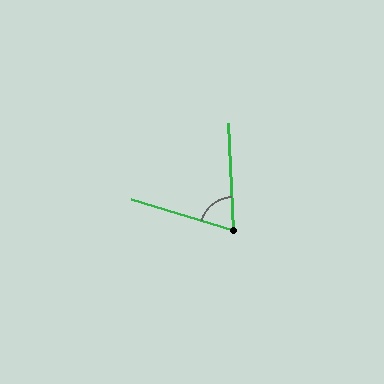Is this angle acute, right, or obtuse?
It is acute.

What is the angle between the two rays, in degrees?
Approximately 70 degrees.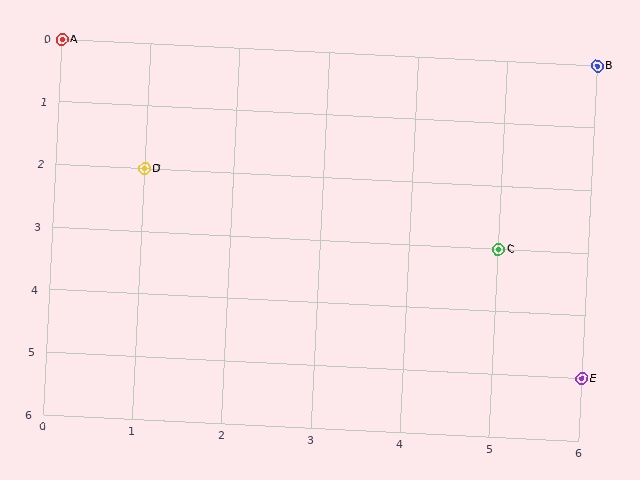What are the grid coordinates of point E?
Point E is at grid coordinates (6, 5).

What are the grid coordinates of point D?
Point D is at grid coordinates (1, 2).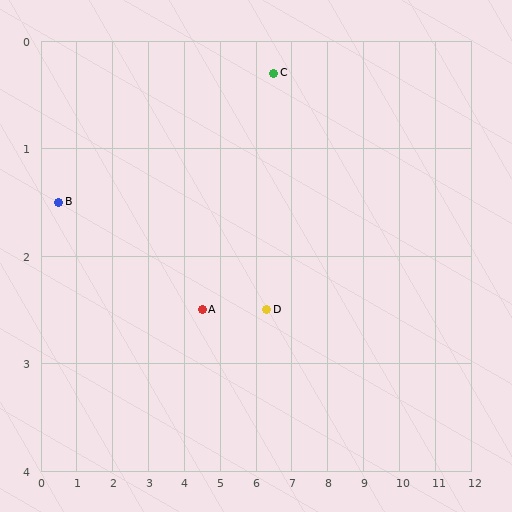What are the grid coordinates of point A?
Point A is at approximately (4.5, 2.5).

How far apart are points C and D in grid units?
Points C and D are about 2.2 grid units apart.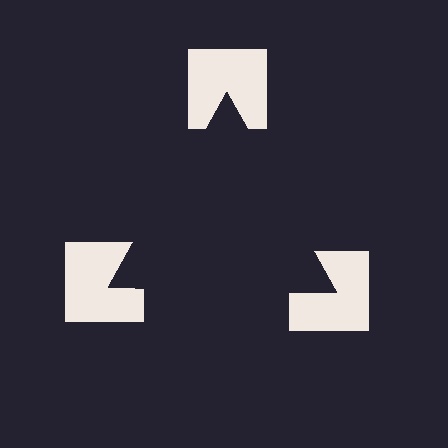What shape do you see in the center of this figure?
An illusory triangle — its edges are inferred from the aligned wedge cuts in the notched squares, not physically drawn.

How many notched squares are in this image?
There are 3 — one at each vertex of the illusory triangle.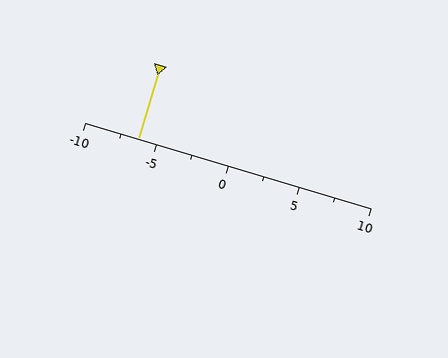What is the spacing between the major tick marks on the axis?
The major ticks are spaced 5 apart.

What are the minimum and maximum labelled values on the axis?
The axis runs from -10 to 10.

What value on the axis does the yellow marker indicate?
The marker indicates approximately -6.2.